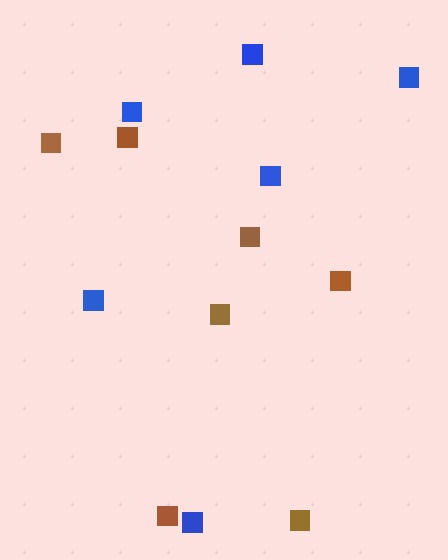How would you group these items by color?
There are 2 groups: one group of brown squares (7) and one group of blue squares (6).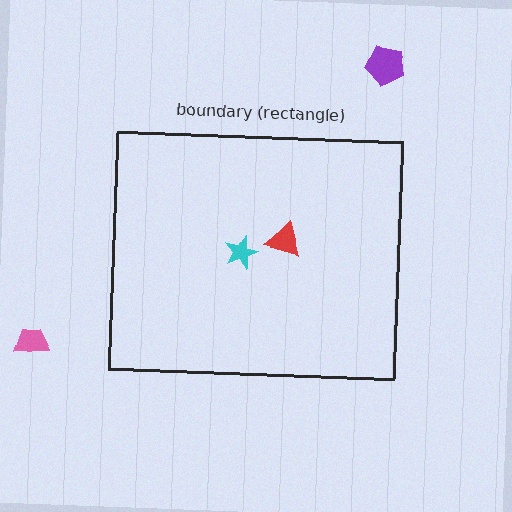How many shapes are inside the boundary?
2 inside, 2 outside.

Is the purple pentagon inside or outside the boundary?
Outside.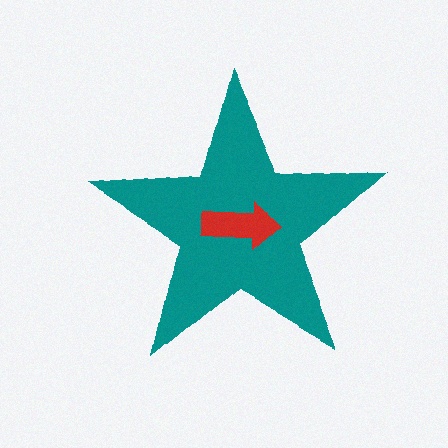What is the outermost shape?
The teal star.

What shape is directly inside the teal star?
The red arrow.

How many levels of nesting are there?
2.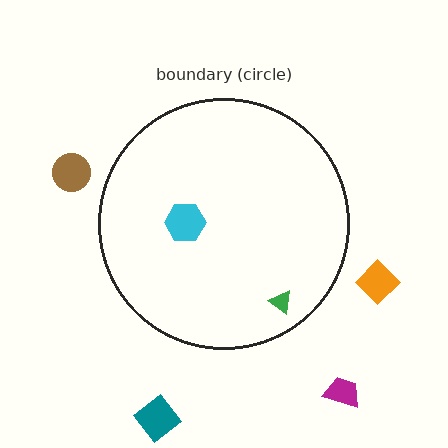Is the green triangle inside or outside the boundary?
Inside.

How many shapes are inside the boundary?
2 inside, 4 outside.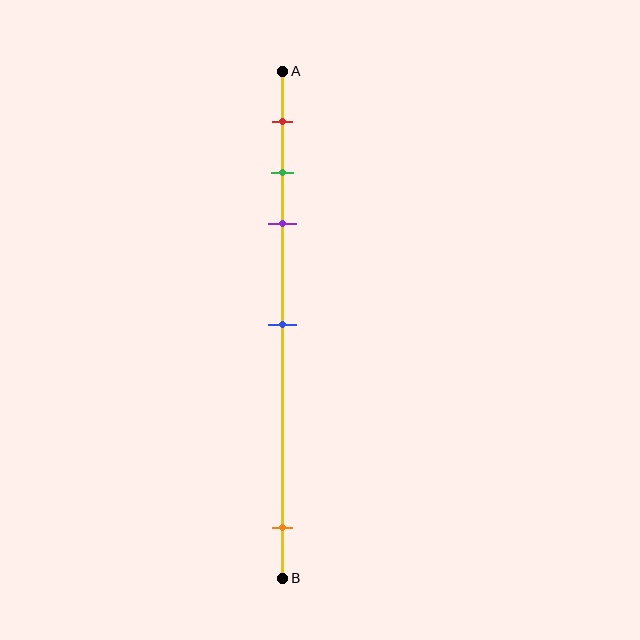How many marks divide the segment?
There are 5 marks dividing the segment.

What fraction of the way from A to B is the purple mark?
The purple mark is approximately 30% (0.3) of the way from A to B.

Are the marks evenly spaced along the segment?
No, the marks are not evenly spaced.